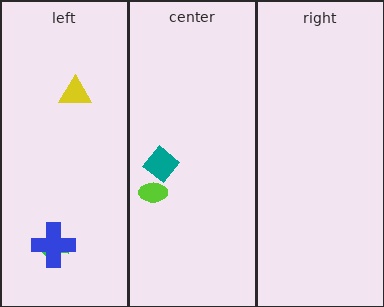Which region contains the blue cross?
The left region.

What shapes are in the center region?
The lime ellipse, the teal diamond.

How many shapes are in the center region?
2.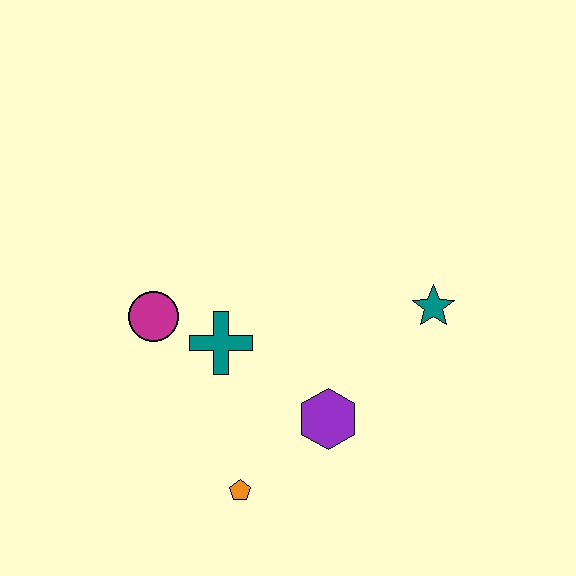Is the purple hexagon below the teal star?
Yes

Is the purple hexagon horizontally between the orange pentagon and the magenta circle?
No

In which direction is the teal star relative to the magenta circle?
The teal star is to the right of the magenta circle.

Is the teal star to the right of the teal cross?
Yes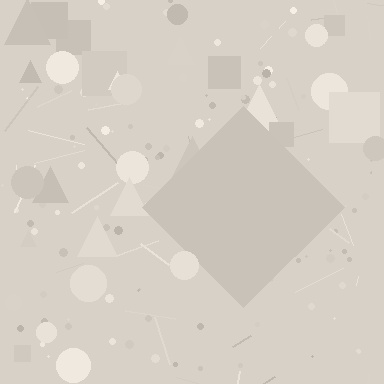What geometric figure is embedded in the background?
A diamond is embedded in the background.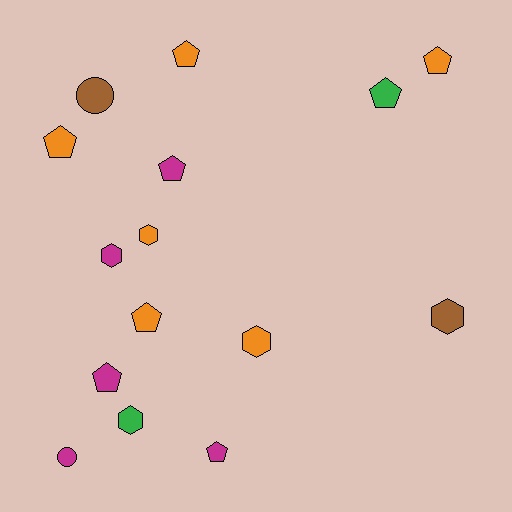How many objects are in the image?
There are 15 objects.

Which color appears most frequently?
Orange, with 6 objects.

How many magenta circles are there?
There is 1 magenta circle.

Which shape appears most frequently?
Pentagon, with 8 objects.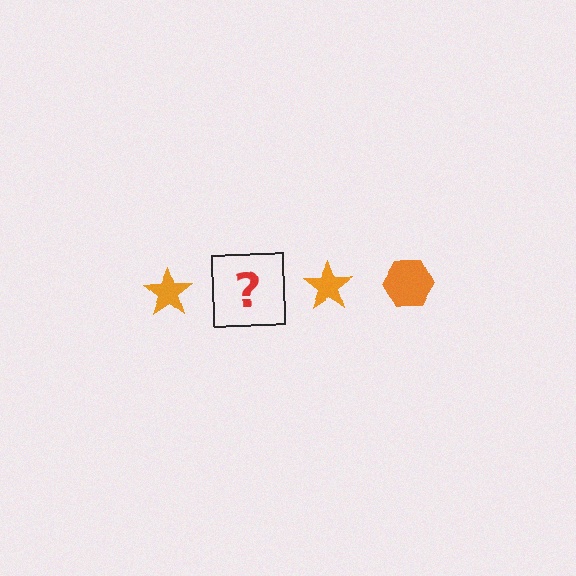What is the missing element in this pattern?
The missing element is an orange hexagon.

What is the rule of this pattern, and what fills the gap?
The rule is that the pattern cycles through star, hexagon shapes in orange. The gap should be filled with an orange hexagon.